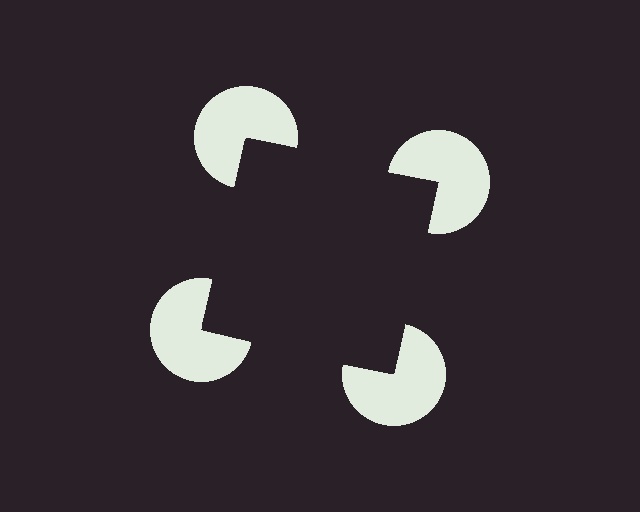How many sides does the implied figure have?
4 sides.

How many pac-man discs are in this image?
There are 4 — one at each vertex of the illusory square.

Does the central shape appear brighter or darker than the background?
It typically appears slightly darker than the background, even though no actual brightness change is drawn.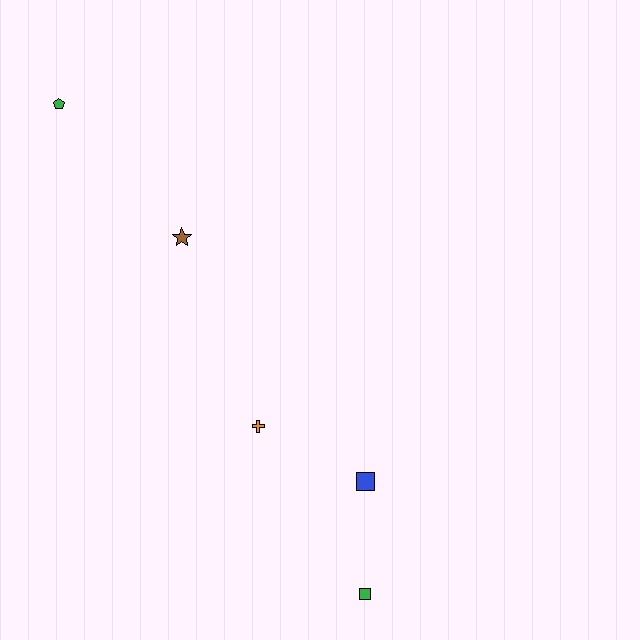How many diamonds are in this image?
There are no diamonds.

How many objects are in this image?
There are 5 objects.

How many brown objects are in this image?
There is 1 brown object.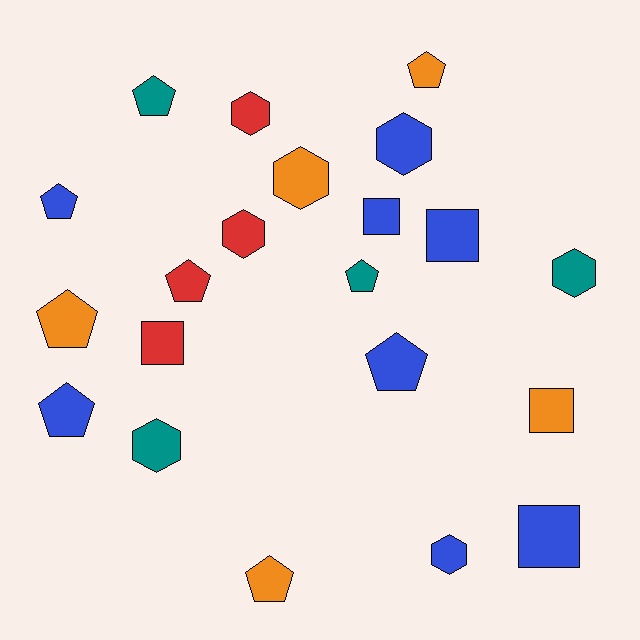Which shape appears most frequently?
Pentagon, with 9 objects.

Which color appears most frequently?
Blue, with 8 objects.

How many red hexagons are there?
There are 2 red hexagons.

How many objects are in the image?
There are 21 objects.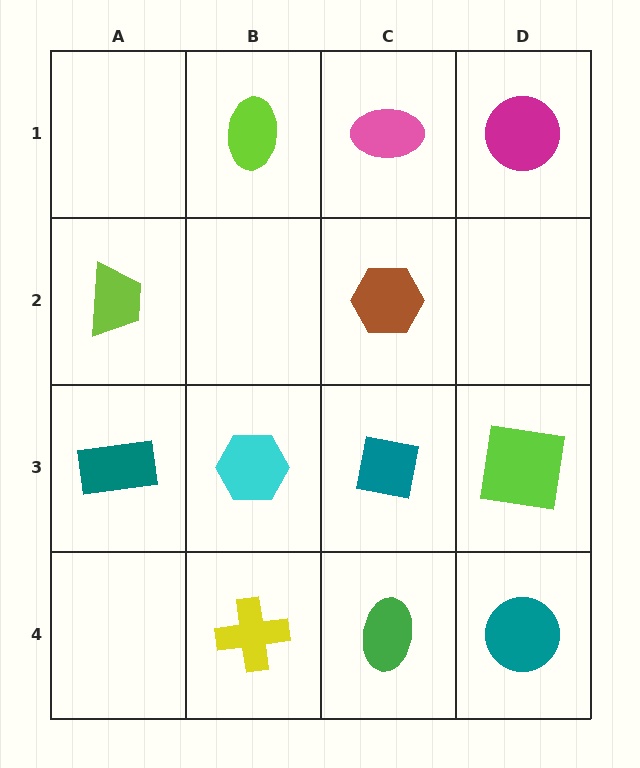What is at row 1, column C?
A pink ellipse.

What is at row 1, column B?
A lime ellipse.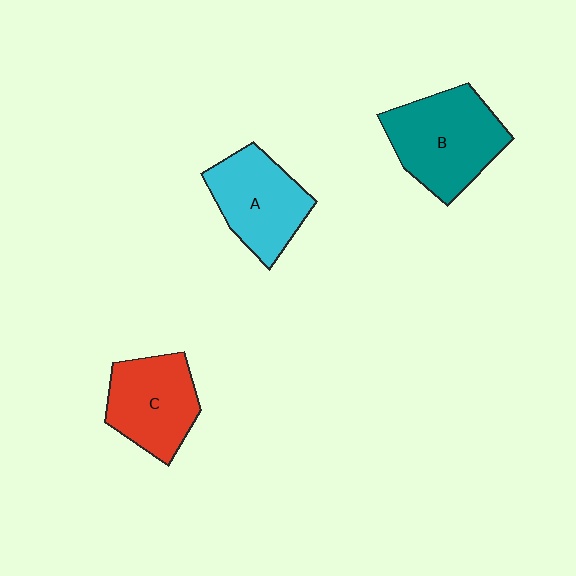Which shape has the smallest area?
Shape C (red).